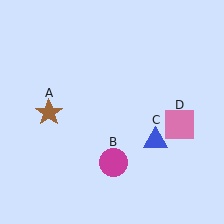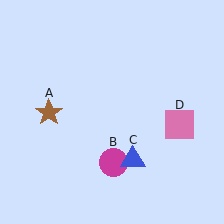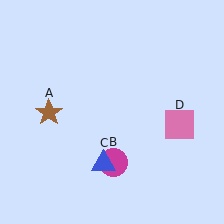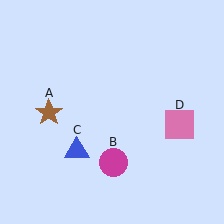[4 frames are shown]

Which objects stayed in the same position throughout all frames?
Brown star (object A) and magenta circle (object B) and pink square (object D) remained stationary.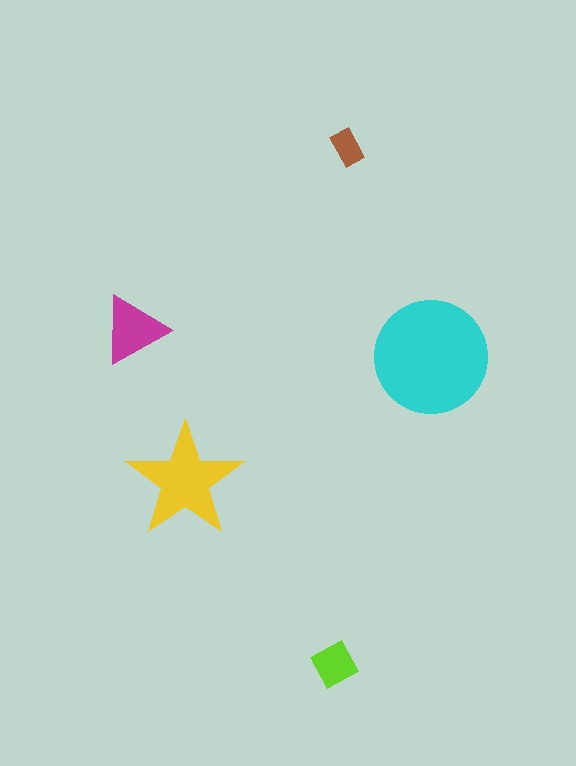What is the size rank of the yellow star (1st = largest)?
2nd.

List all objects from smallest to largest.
The brown rectangle, the lime square, the magenta triangle, the yellow star, the cyan circle.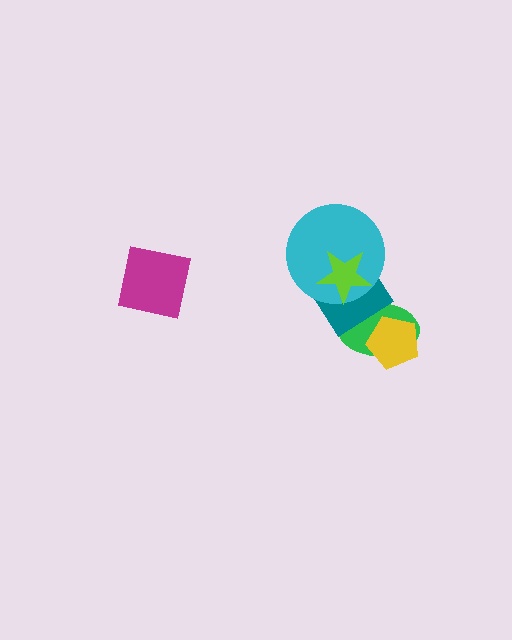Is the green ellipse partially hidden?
Yes, it is partially covered by another shape.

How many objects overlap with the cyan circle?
2 objects overlap with the cyan circle.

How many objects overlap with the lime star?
2 objects overlap with the lime star.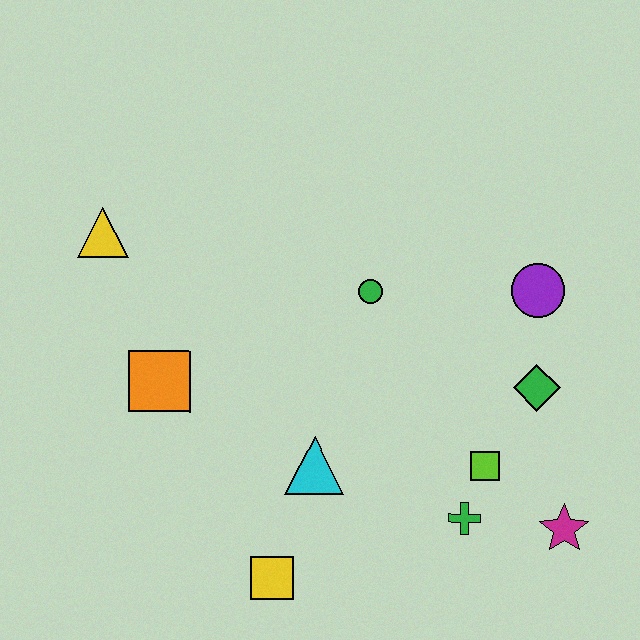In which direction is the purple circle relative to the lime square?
The purple circle is above the lime square.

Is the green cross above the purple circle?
No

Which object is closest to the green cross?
The lime square is closest to the green cross.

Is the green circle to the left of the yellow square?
No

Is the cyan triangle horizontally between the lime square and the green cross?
No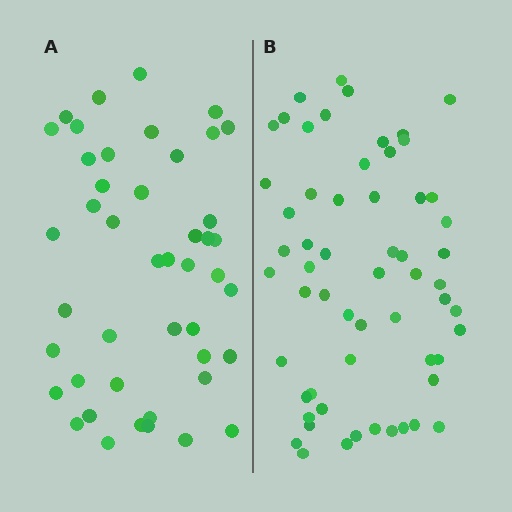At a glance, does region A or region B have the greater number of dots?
Region B (the right region) has more dots.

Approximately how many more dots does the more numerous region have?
Region B has approximately 15 more dots than region A.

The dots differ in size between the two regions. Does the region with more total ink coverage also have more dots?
No. Region A has more total ink coverage because its dots are larger, but region B actually contains more individual dots. Total area can be misleading — the number of items is what matters here.